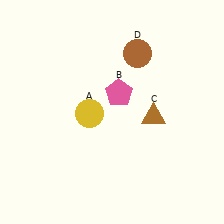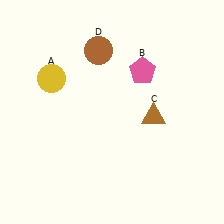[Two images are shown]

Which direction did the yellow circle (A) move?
The yellow circle (A) moved left.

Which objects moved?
The objects that moved are: the yellow circle (A), the pink pentagon (B), the brown circle (D).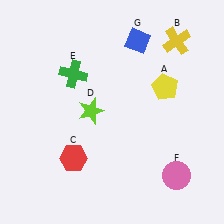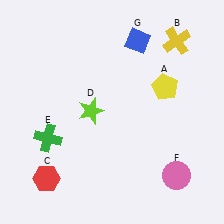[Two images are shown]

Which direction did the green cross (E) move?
The green cross (E) moved down.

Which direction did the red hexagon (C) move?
The red hexagon (C) moved left.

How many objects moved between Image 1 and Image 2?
2 objects moved between the two images.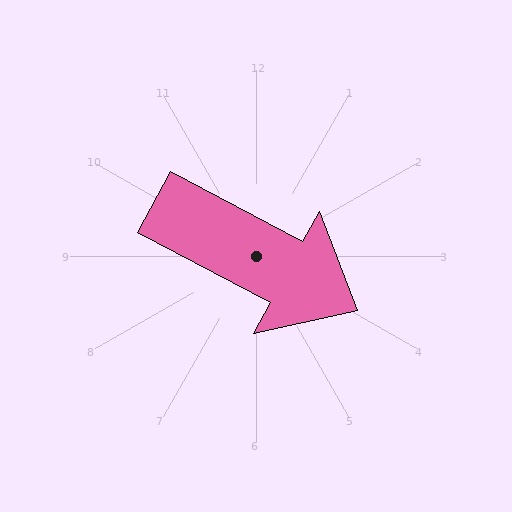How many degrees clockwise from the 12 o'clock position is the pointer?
Approximately 118 degrees.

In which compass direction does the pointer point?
Southeast.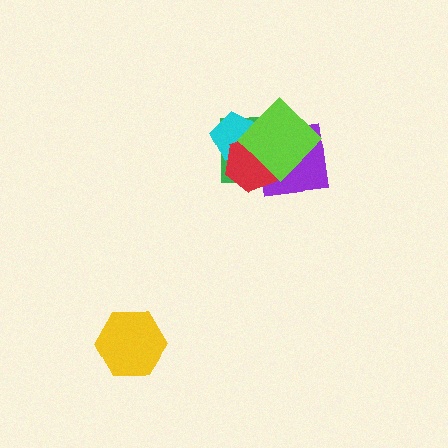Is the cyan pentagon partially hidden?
Yes, it is partially covered by another shape.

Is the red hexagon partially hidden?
Yes, it is partially covered by another shape.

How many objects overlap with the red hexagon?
4 objects overlap with the red hexagon.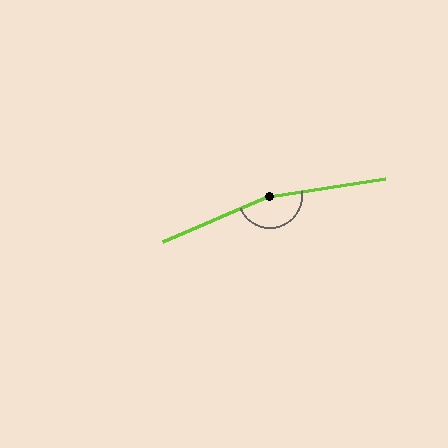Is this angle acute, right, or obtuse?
It is obtuse.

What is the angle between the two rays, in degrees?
Approximately 166 degrees.